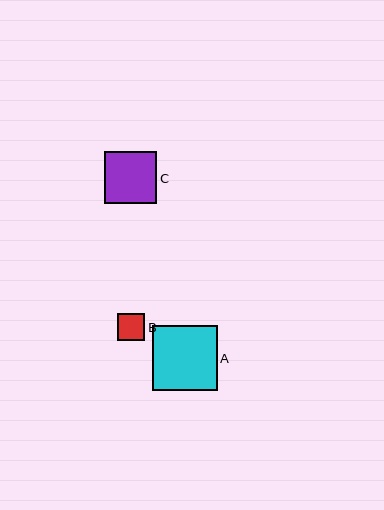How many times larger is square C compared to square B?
Square C is approximately 1.9 times the size of square B.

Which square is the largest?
Square A is the largest with a size of approximately 65 pixels.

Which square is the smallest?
Square B is the smallest with a size of approximately 27 pixels.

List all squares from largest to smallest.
From largest to smallest: A, C, B.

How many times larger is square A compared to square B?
Square A is approximately 2.4 times the size of square B.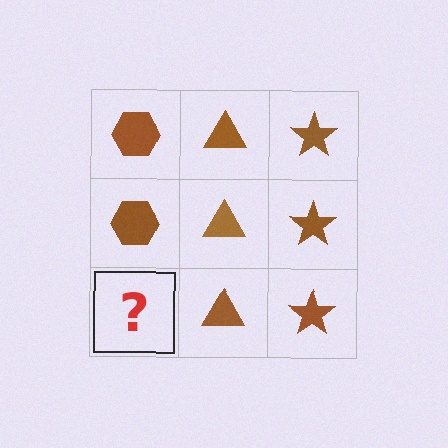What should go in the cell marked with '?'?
The missing cell should contain a brown hexagon.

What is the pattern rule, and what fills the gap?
The rule is that each column has a consistent shape. The gap should be filled with a brown hexagon.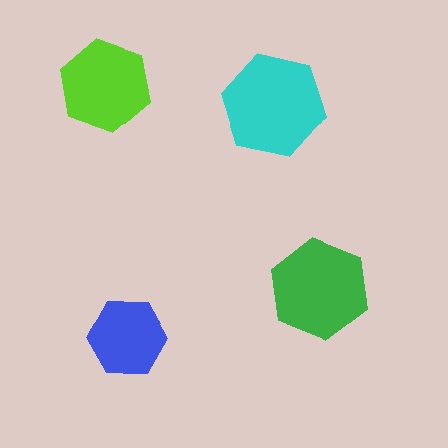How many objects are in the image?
There are 4 objects in the image.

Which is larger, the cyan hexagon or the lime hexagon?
The cyan one.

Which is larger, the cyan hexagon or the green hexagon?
The cyan one.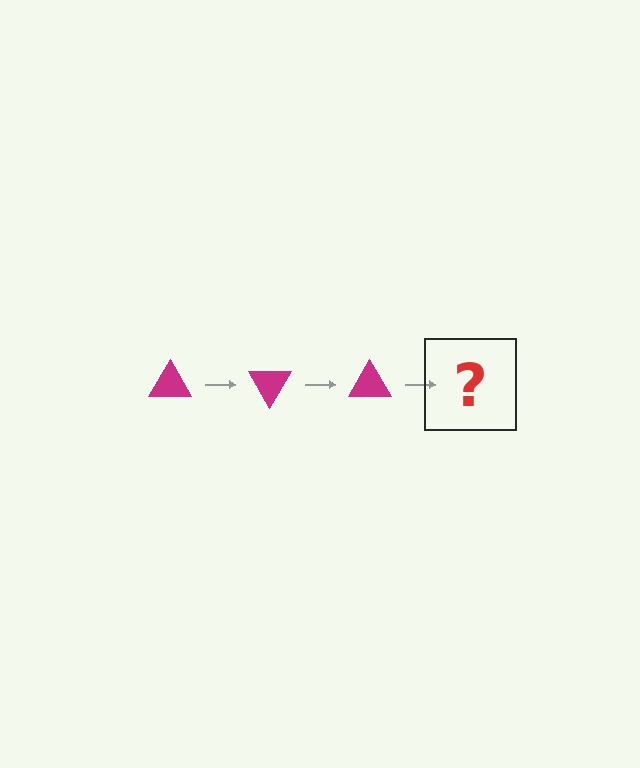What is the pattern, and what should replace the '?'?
The pattern is that the triangle rotates 60 degrees each step. The '?' should be a magenta triangle rotated 180 degrees.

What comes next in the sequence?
The next element should be a magenta triangle rotated 180 degrees.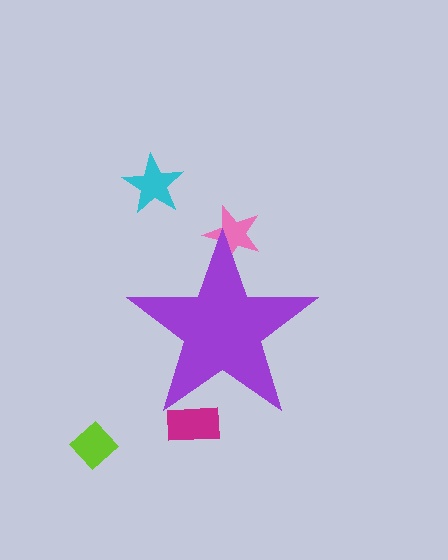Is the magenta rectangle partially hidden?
Yes, the magenta rectangle is partially hidden behind the purple star.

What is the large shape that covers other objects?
A purple star.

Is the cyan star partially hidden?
No, the cyan star is fully visible.